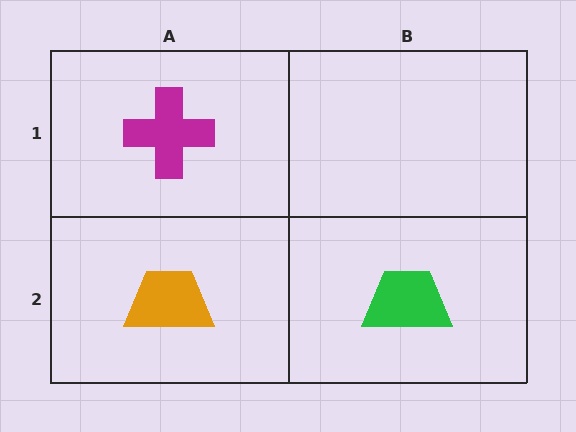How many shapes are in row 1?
1 shape.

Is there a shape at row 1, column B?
No, that cell is empty.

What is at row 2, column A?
An orange trapezoid.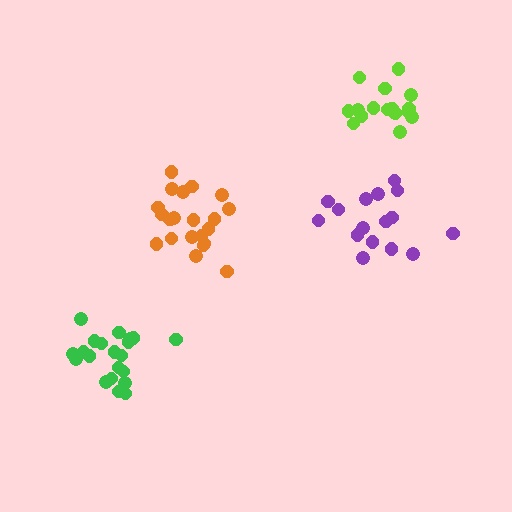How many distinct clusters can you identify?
There are 4 distinct clusters.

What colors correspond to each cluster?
The clusters are colored: green, orange, lime, purple.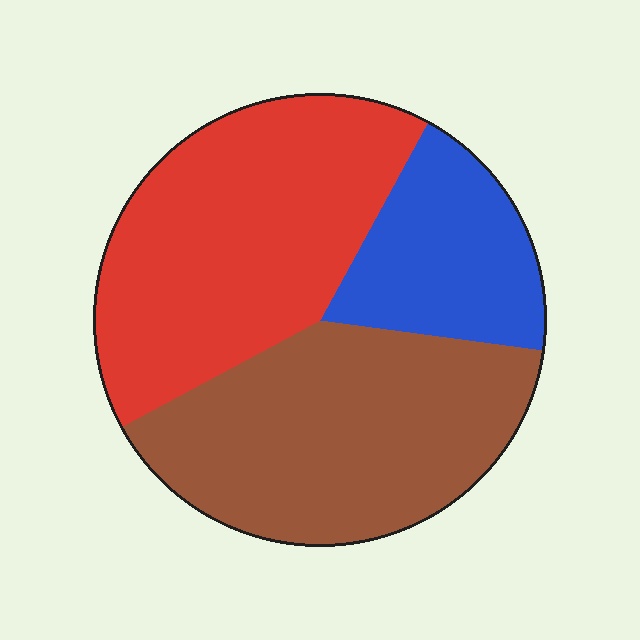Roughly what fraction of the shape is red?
Red covers roughly 40% of the shape.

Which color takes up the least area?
Blue, at roughly 20%.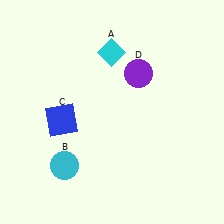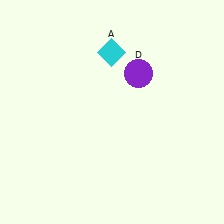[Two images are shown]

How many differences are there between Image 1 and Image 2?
There are 2 differences between the two images.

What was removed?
The cyan circle (B), the blue square (C) were removed in Image 2.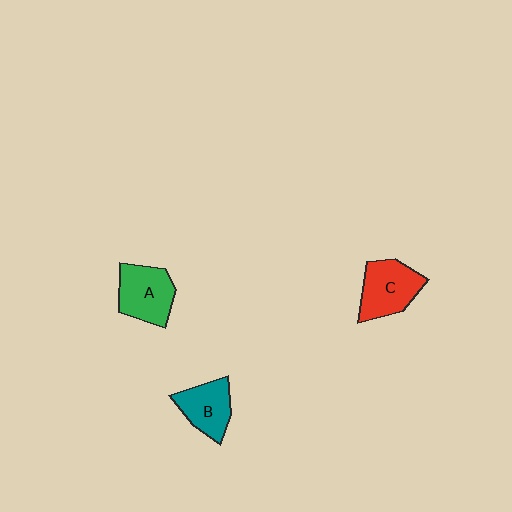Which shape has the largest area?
Shape C (red).